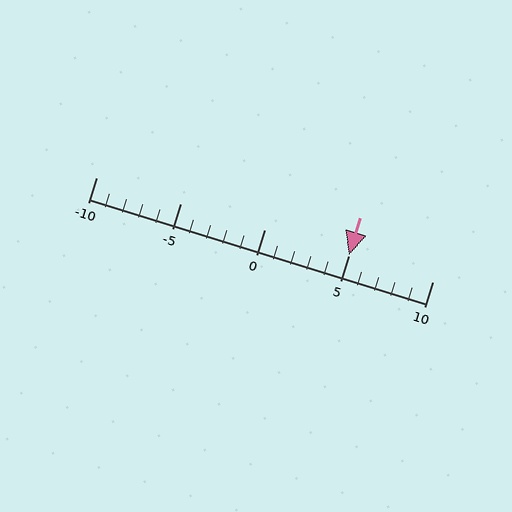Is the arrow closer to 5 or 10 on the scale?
The arrow is closer to 5.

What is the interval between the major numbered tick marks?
The major tick marks are spaced 5 units apart.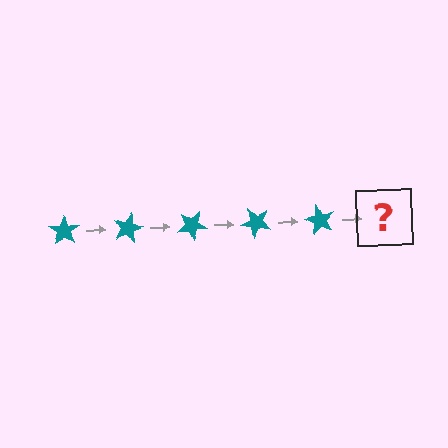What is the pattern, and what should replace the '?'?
The pattern is that the star rotates 15 degrees each step. The '?' should be a teal star rotated 75 degrees.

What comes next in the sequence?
The next element should be a teal star rotated 75 degrees.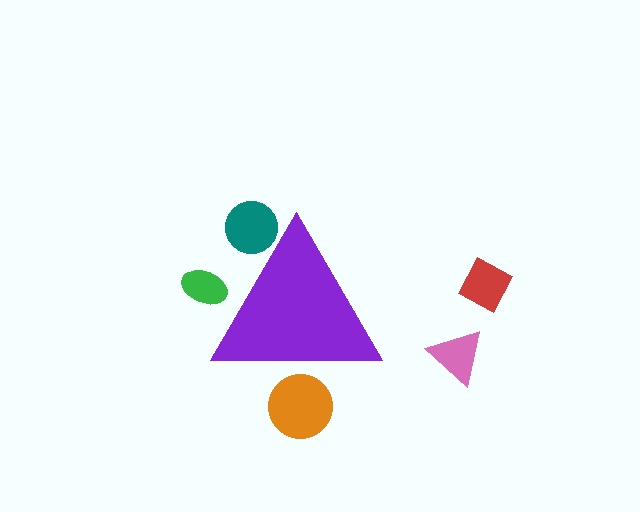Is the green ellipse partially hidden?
Yes, the green ellipse is partially hidden behind the purple triangle.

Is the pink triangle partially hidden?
No, the pink triangle is fully visible.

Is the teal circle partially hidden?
Yes, the teal circle is partially hidden behind the purple triangle.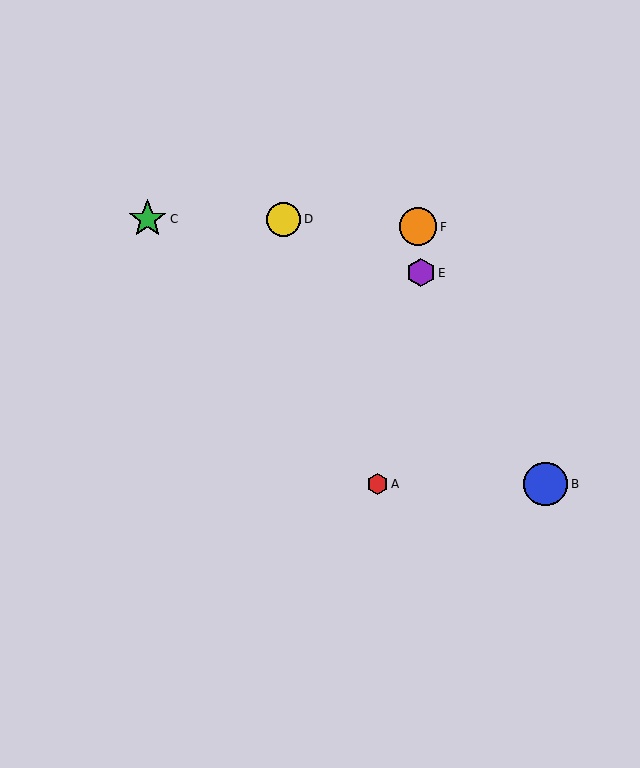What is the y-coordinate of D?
Object D is at y≈219.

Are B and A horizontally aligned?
Yes, both are at y≈484.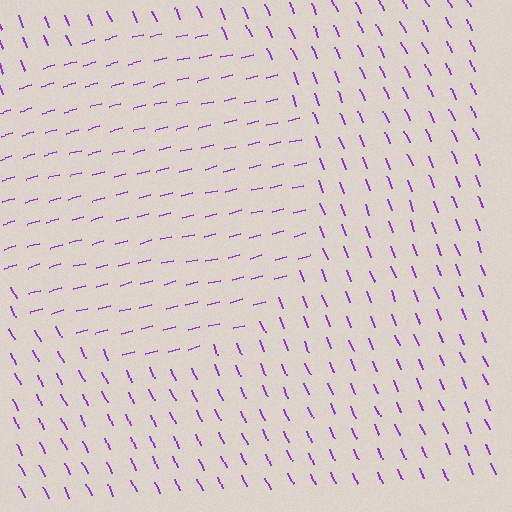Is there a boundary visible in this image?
Yes, there is a texture boundary formed by a change in line orientation.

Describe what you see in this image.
The image is filled with small purple line segments. A circle region in the image has lines oriented differently from the surrounding lines, creating a visible texture boundary.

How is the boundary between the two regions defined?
The boundary is defined purely by a change in line orientation (approximately 83 degrees difference). All lines are the same color and thickness.